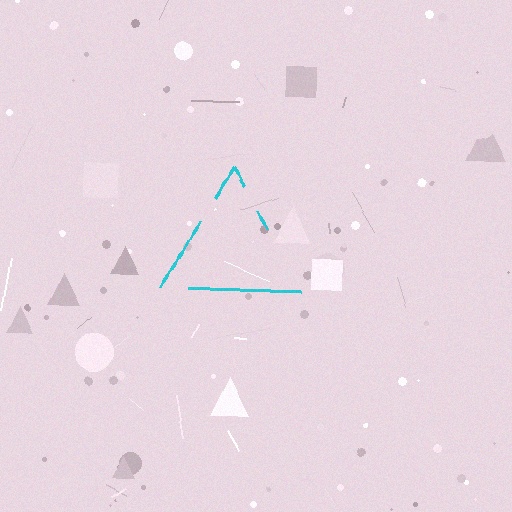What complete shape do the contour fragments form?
The contour fragments form a triangle.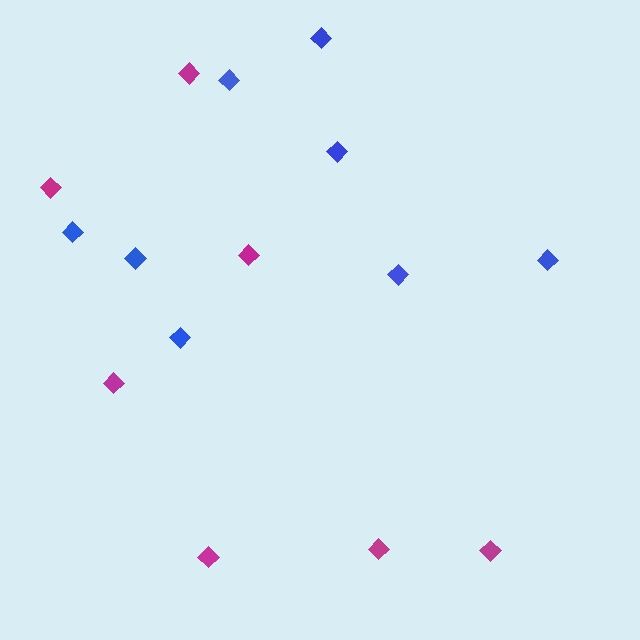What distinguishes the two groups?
There are 2 groups: one group of magenta diamonds (7) and one group of blue diamonds (8).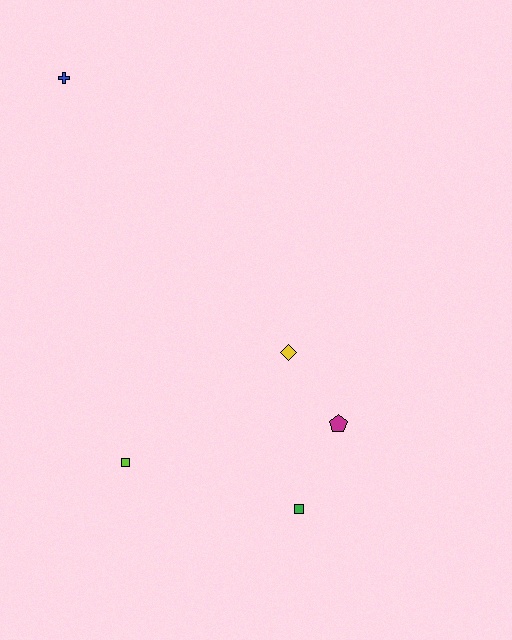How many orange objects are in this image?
There are no orange objects.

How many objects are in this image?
There are 5 objects.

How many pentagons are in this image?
There is 1 pentagon.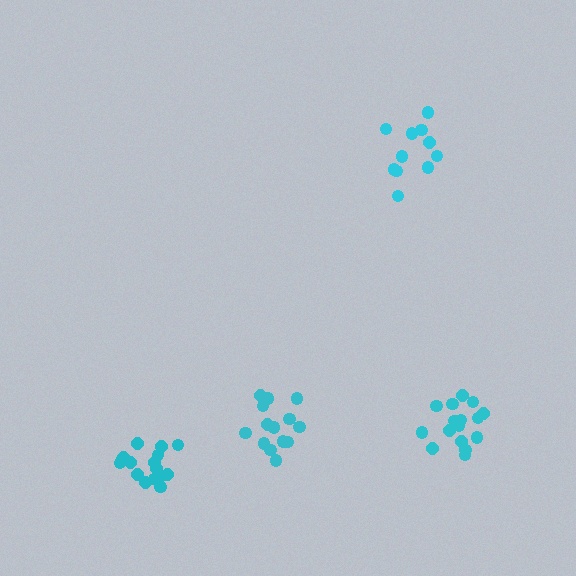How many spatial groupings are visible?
There are 4 spatial groupings.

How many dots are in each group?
Group 1: 16 dots, Group 2: 14 dots, Group 3: 11 dots, Group 4: 16 dots (57 total).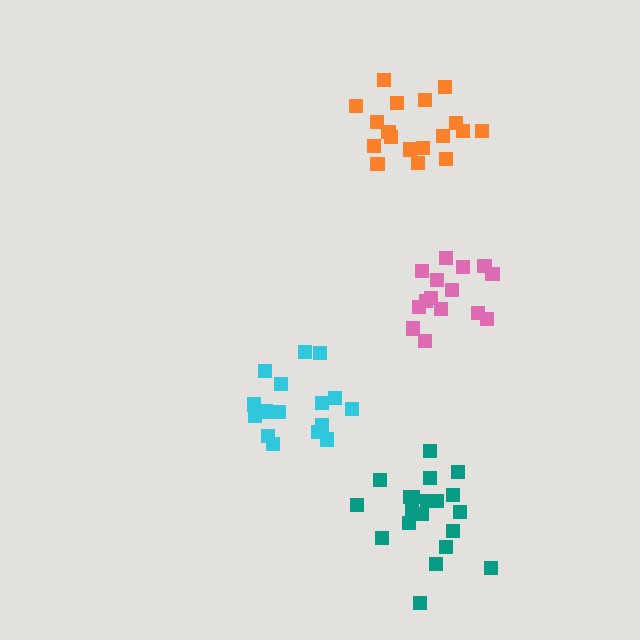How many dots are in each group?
Group 1: 20 dots, Group 2: 15 dots, Group 3: 16 dots, Group 4: 18 dots (69 total).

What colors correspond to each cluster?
The clusters are colored: teal, pink, cyan, orange.